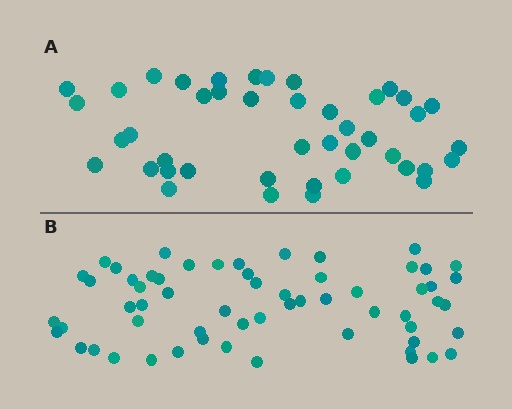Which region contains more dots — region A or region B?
Region B (the bottom region) has more dots.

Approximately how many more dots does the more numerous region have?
Region B has approximately 15 more dots than region A.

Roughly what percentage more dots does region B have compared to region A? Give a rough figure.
About 40% more.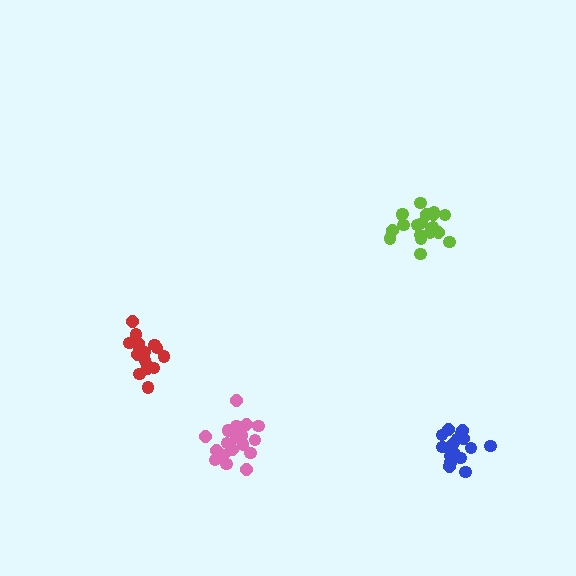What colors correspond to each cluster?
The clusters are colored: red, blue, lime, pink.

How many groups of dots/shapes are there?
There are 4 groups.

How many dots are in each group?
Group 1: 17 dots, Group 2: 17 dots, Group 3: 19 dots, Group 4: 19 dots (72 total).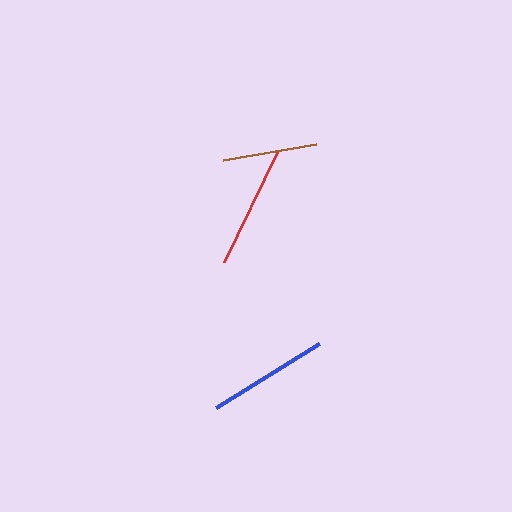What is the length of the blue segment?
The blue segment is approximately 121 pixels long.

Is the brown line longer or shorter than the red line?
The red line is longer than the brown line.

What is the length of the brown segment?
The brown segment is approximately 94 pixels long.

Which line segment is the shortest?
The brown line is the shortest at approximately 94 pixels.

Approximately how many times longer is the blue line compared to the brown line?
The blue line is approximately 1.3 times the length of the brown line.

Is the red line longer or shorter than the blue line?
The red line is longer than the blue line.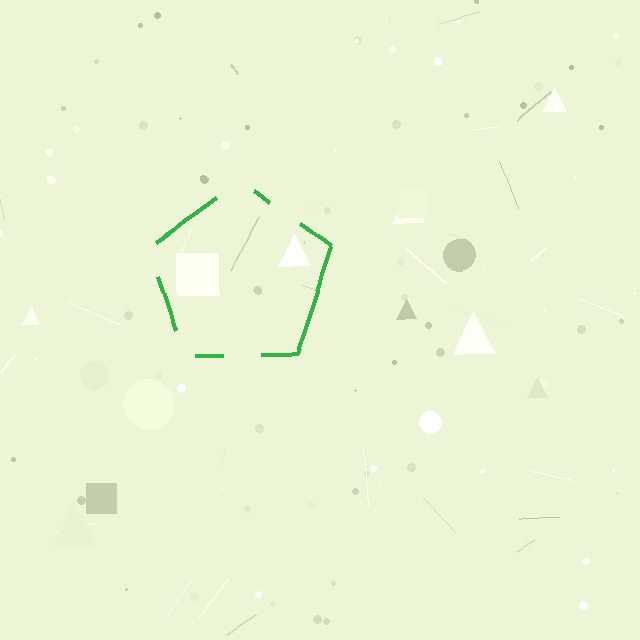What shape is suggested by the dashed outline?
The dashed outline suggests a pentagon.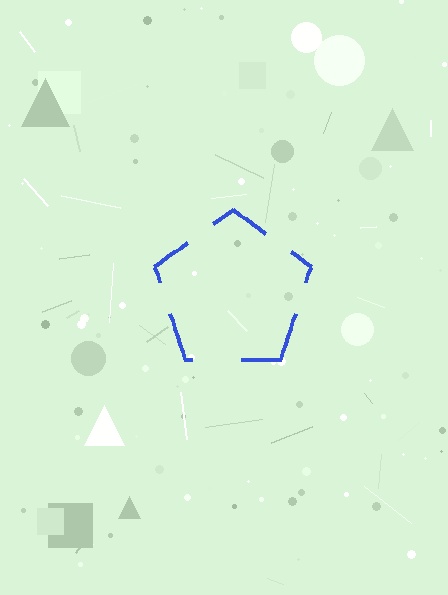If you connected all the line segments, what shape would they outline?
They would outline a pentagon.